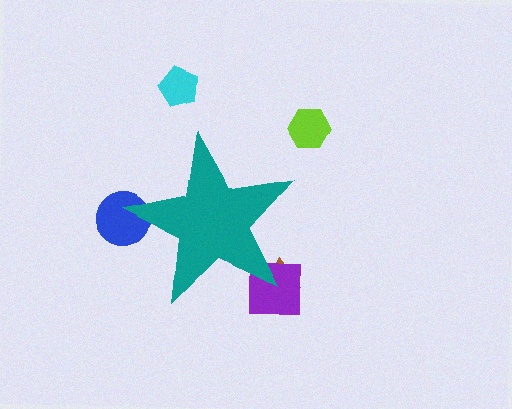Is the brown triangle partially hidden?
Yes, the brown triangle is partially hidden behind the teal star.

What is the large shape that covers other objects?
A teal star.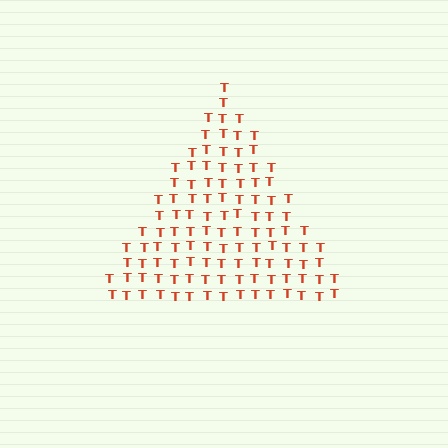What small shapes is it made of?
It is made of small letter T's.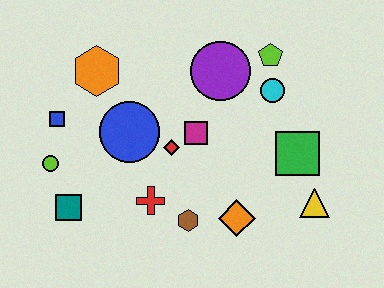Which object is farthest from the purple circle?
The teal square is farthest from the purple circle.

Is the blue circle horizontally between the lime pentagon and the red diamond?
No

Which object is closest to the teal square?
The lime circle is closest to the teal square.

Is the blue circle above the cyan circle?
No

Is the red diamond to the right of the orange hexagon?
Yes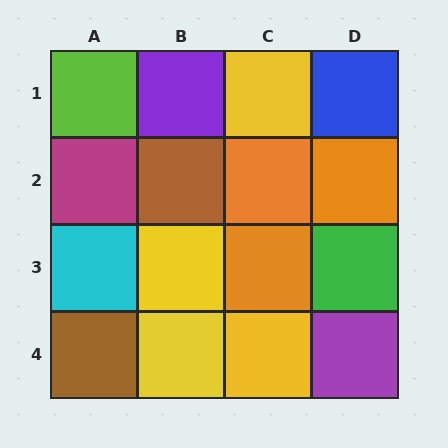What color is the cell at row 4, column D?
Purple.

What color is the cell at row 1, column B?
Purple.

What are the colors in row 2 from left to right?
Magenta, brown, orange, orange.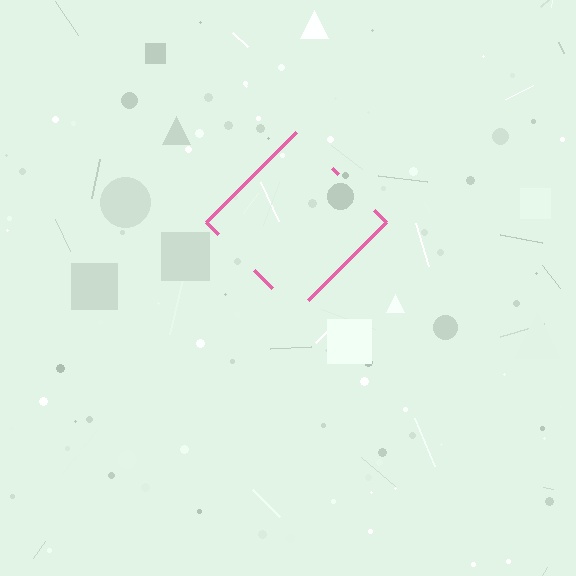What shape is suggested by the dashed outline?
The dashed outline suggests a diamond.